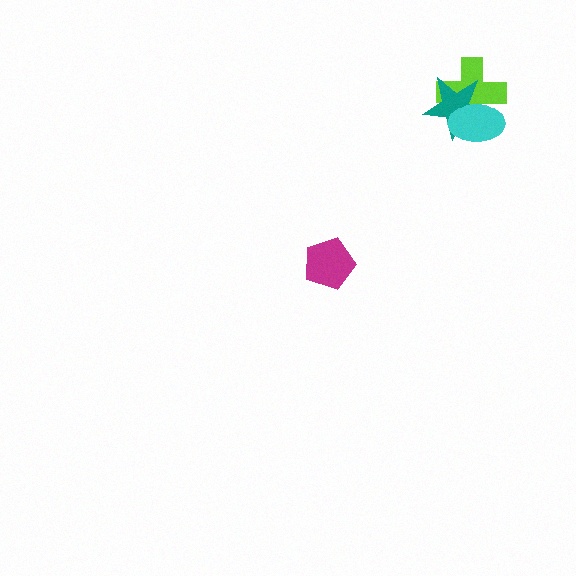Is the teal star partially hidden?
Yes, it is partially covered by another shape.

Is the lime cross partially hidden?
Yes, it is partially covered by another shape.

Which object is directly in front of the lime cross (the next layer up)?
The teal star is directly in front of the lime cross.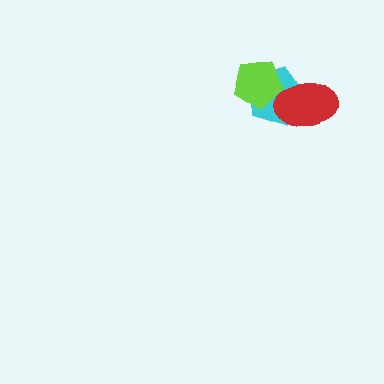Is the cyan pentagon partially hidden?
Yes, it is partially covered by another shape.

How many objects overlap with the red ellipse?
1 object overlaps with the red ellipse.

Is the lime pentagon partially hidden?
No, no other shape covers it.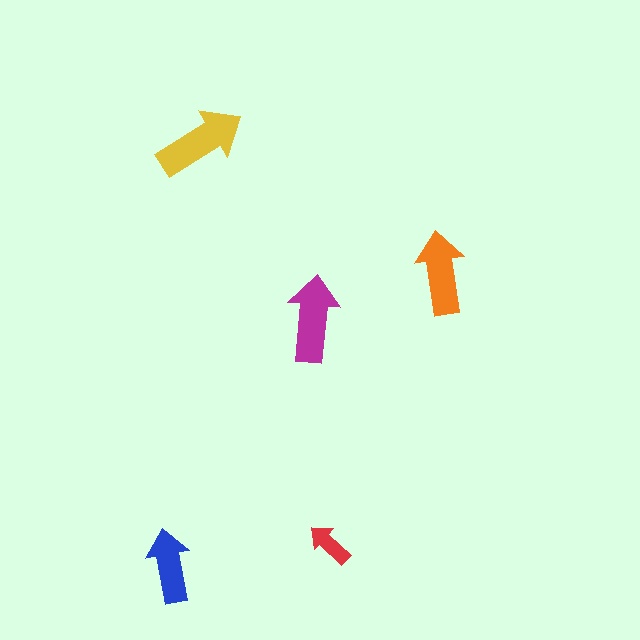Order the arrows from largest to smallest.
the yellow one, the magenta one, the orange one, the blue one, the red one.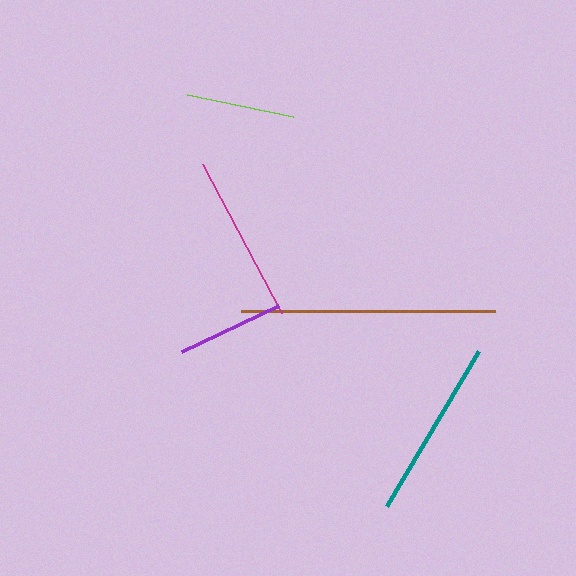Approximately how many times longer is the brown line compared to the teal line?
The brown line is approximately 1.4 times the length of the teal line.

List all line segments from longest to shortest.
From longest to shortest: brown, teal, magenta, lime, purple.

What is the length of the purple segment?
The purple segment is approximately 107 pixels long.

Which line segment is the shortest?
The purple line is the shortest at approximately 107 pixels.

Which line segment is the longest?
The brown line is the longest at approximately 254 pixels.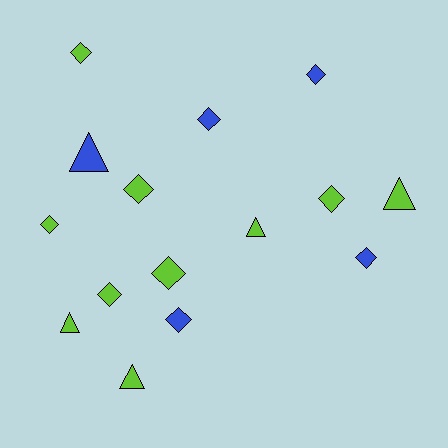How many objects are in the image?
There are 15 objects.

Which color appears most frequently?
Lime, with 10 objects.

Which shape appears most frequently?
Diamond, with 10 objects.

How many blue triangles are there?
There is 1 blue triangle.